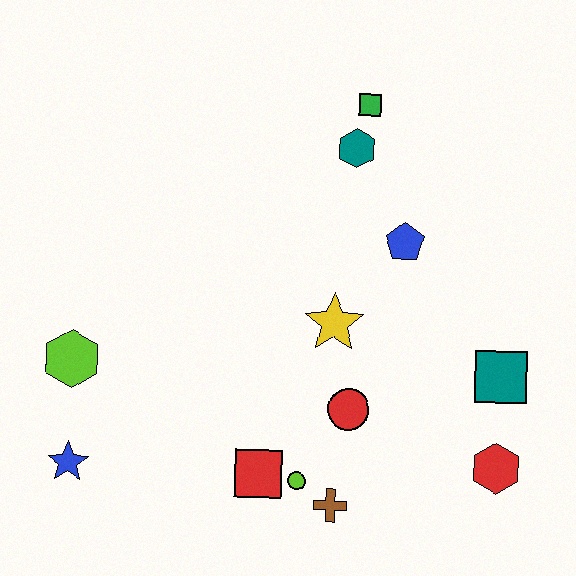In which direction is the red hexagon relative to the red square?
The red hexagon is to the right of the red square.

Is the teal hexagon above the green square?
No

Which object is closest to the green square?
The teal hexagon is closest to the green square.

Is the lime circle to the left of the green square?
Yes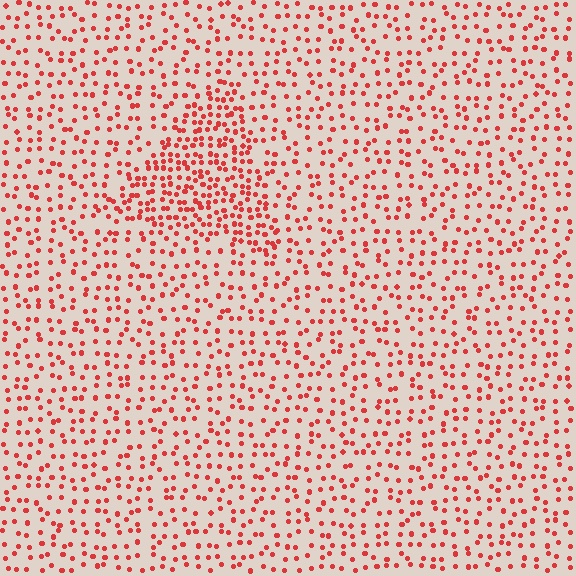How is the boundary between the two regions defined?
The boundary is defined by a change in element density (approximately 2.0x ratio). All elements are the same color, size, and shape.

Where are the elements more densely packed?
The elements are more densely packed inside the triangle boundary.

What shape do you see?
I see a triangle.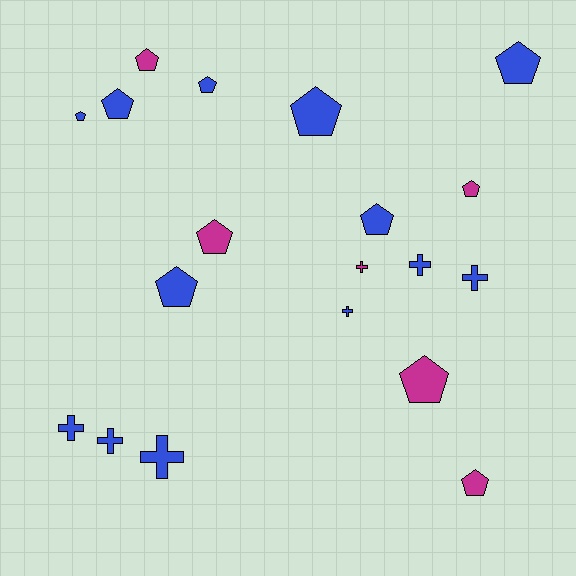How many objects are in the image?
There are 19 objects.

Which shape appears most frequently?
Pentagon, with 12 objects.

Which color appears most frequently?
Blue, with 13 objects.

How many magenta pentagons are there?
There are 5 magenta pentagons.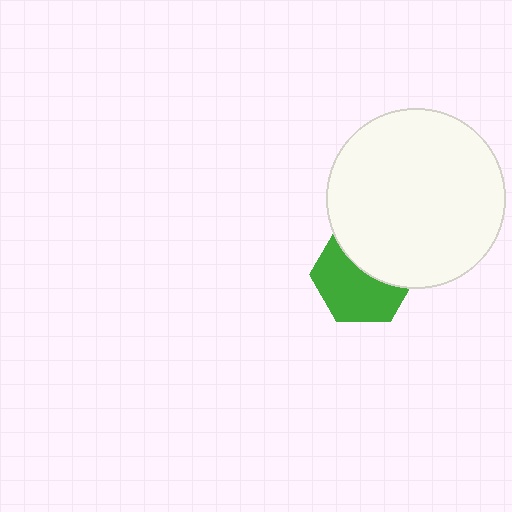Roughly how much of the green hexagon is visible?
About half of it is visible (roughly 58%).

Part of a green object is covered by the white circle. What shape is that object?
It is a hexagon.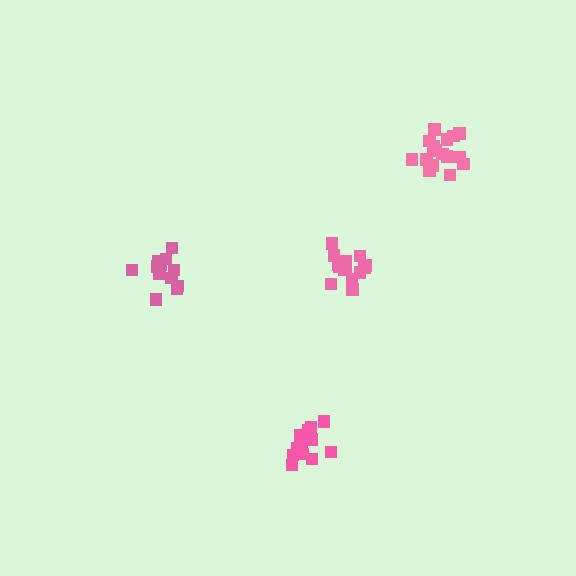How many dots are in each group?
Group 1: 15 dots, Group 2: 15 dots, Group 3: 18 dots, Group 4: 12 dots (60 total).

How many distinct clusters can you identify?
There are 4 distinct clusters.